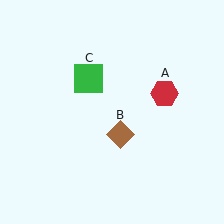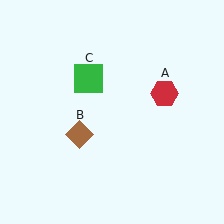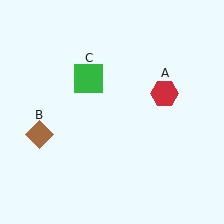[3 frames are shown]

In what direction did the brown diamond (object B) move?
The brown diamond (object B) moved left.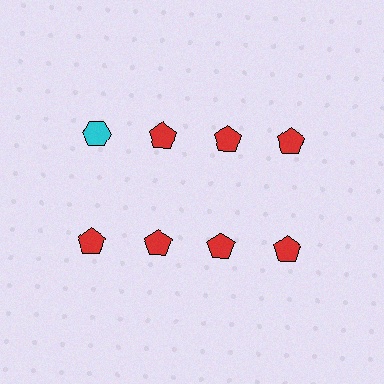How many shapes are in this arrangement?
There are 8 shapes arranged in a grid pattern.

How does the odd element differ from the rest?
It differs in both color (cyan instead of red) and shape (hexagon instead of pentagon).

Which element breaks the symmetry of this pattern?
The cyan hexagon in the top row, leftmost column breaks the symmetry. All other shapes are red pentagons.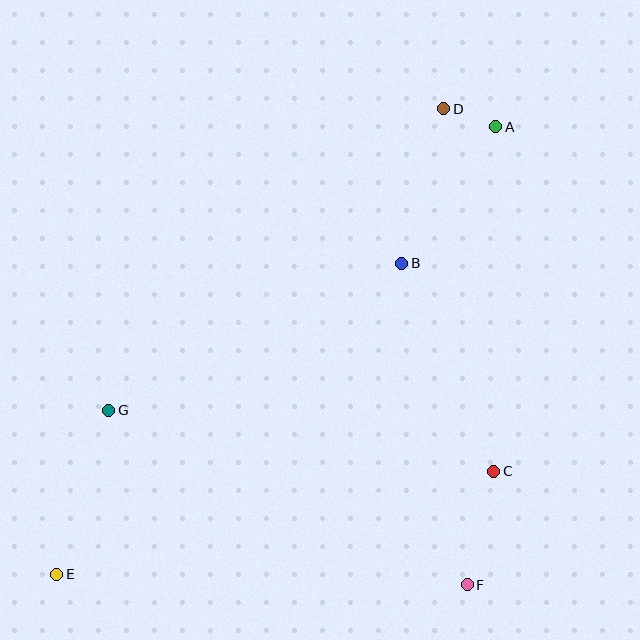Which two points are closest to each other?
Points A and D are closest to each other.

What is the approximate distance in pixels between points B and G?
The distance between B and G is approximately 328 pixels.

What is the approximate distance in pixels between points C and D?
The distance between C and D is approximately 366 pixels.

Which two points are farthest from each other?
Points A and E are farthest from each other.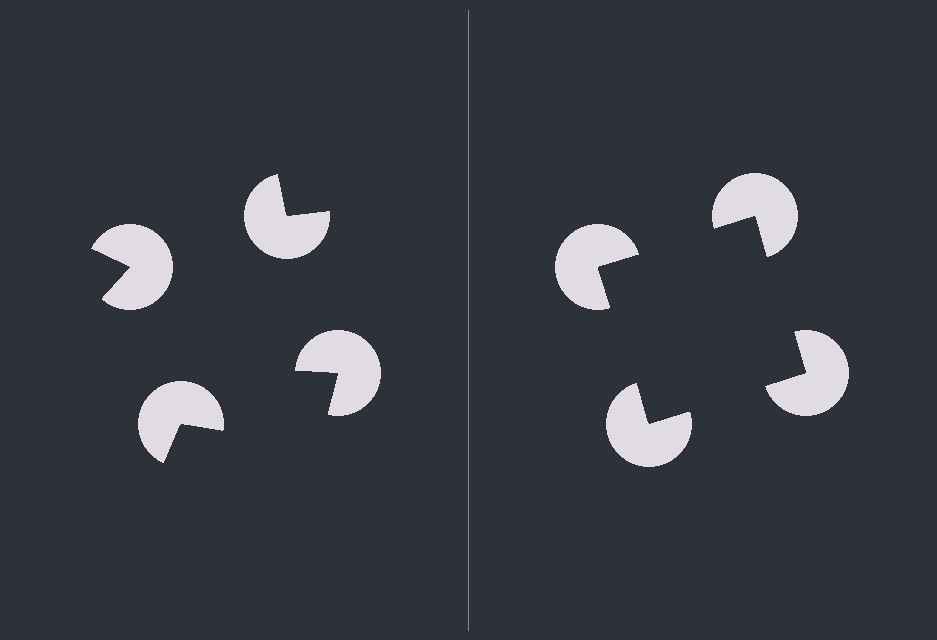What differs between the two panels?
The pac-man discs are positioned identically on both sides; only the wedge orientations differ. On the right they align to a square; on the left they are misaligned.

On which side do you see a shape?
An illusory square appears on the right side. On the left side the wedge cuts are rotated, so no coherent shape forms.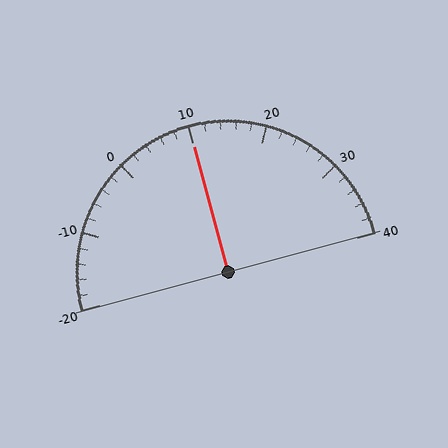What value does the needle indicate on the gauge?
The needle indicates approximately 10.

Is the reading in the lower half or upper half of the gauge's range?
The reading is in the upper half of the range (-20 to 40).